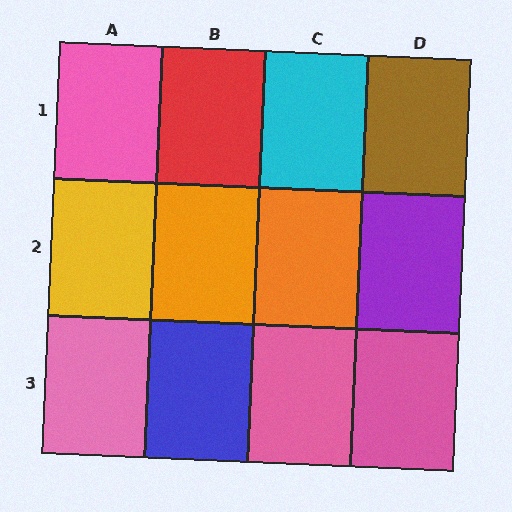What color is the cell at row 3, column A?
Pink.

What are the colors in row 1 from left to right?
Pink, red, cyan, brown.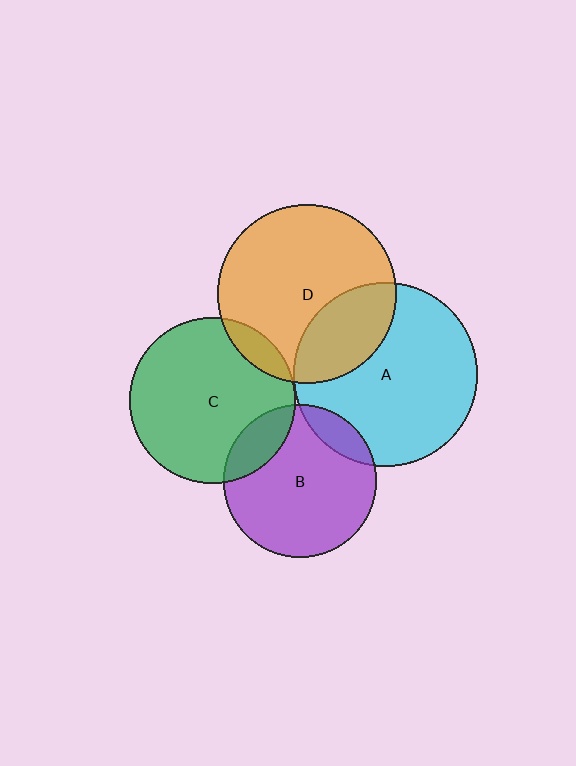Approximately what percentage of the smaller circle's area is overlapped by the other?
Approximately 15%.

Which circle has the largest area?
Circle A (cyan).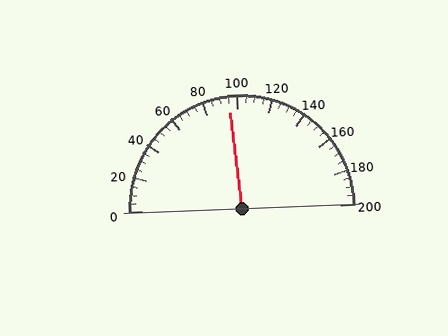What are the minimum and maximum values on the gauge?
The gauge ranges from 0 to 200.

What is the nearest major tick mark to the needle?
The nearest major tick mark is 100.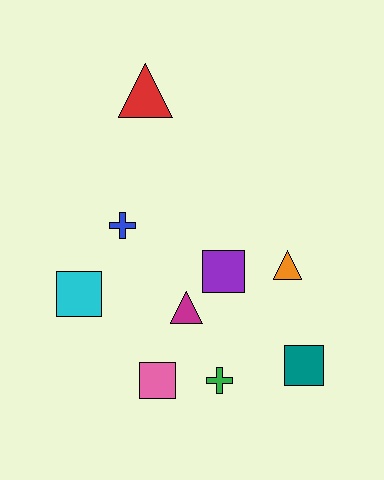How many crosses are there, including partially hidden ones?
There are 2 crosses.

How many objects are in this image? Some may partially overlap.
There are 9 objects.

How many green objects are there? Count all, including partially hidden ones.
There is 1 green object.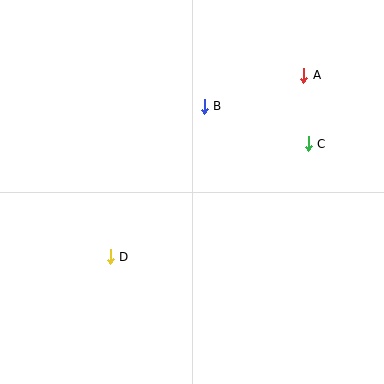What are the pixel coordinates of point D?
Point D is at (110, 257).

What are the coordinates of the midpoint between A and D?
The midpoint between A and D is at (207, 166).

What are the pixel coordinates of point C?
Point C is at (308, 144).